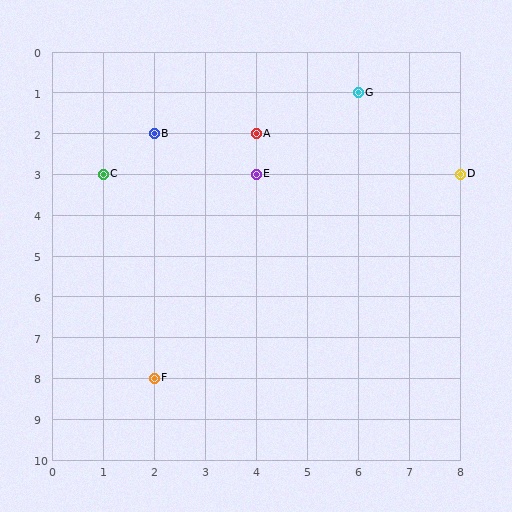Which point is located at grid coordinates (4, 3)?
Point E is at (4, 3).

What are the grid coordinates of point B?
Point B is at grid coordinates (2, 2).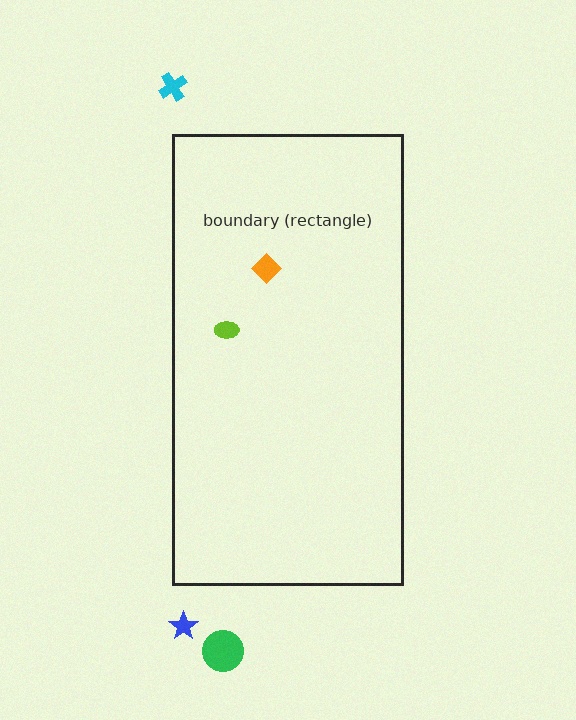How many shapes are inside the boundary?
2 inside, 3 outside.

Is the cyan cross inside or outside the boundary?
Outside.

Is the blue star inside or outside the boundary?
Outside.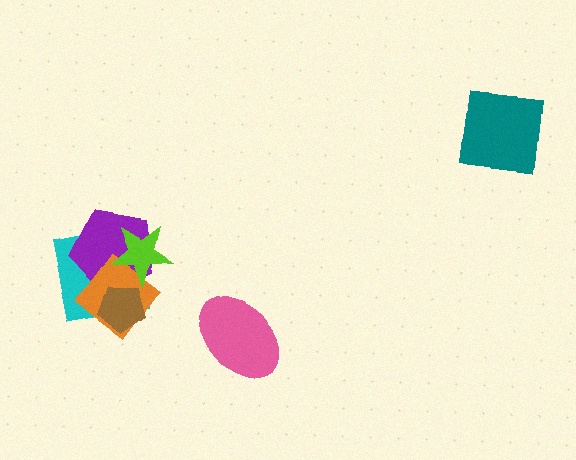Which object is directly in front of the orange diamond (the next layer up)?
The lime star is directly in front of the orange diamond.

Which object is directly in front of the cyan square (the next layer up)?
The purple pentagon is directly in front of the cyan square.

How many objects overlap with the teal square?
0 objects overlap with the teal square.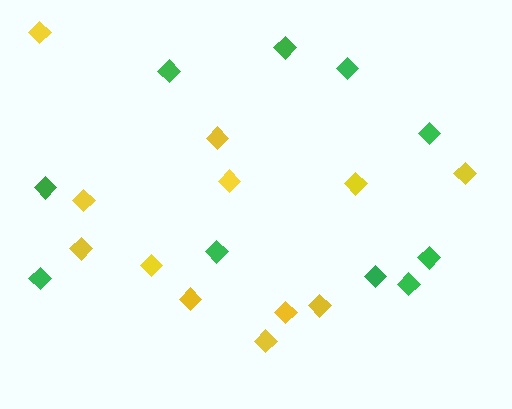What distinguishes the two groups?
There are 2 groups: one group of yellow diamonds (12) and one group of green diamonds (10).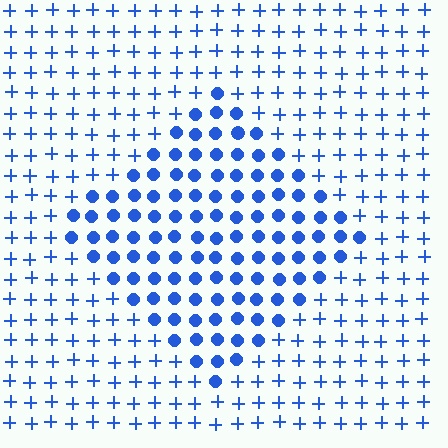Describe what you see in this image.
The image is filled with small blue elements arranged in a uniform grid. A diamond-shaped region contains circles, while the surrounding area contains plus signs. The boundary is defined purely by the change in element shape.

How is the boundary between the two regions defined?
The boundary is defined by a change in element shape: circles inside vs. plus signs outside. All elements share the same color and spacing.